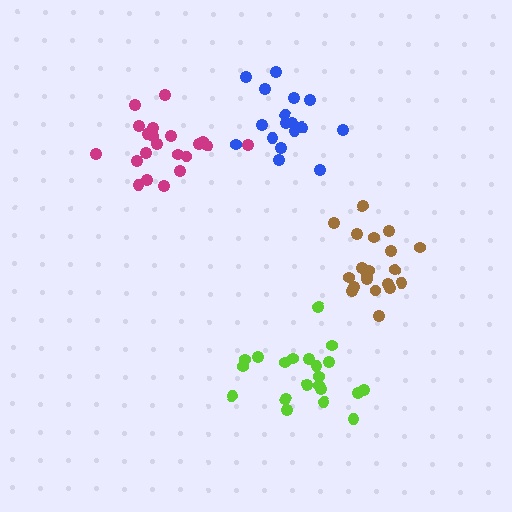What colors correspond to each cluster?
The clusters are colored: brown, blue, magenta, lime.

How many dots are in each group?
Group 1: 20 dots, Group 2: 17 dots, Group 3: 21 dots, Group 4: 21 dots (79 total).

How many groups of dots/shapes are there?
There are 4 groups.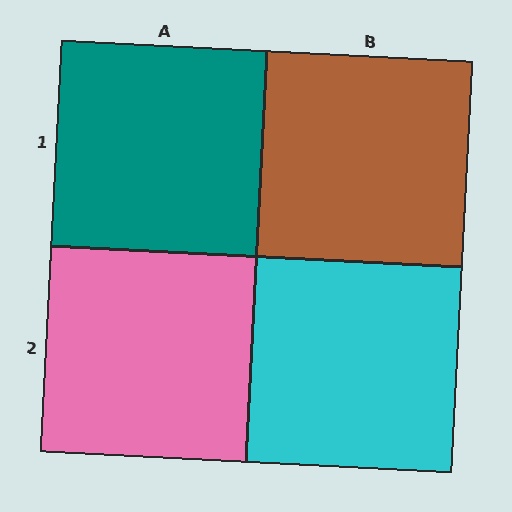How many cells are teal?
1 cell is teal.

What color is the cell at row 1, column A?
Teal.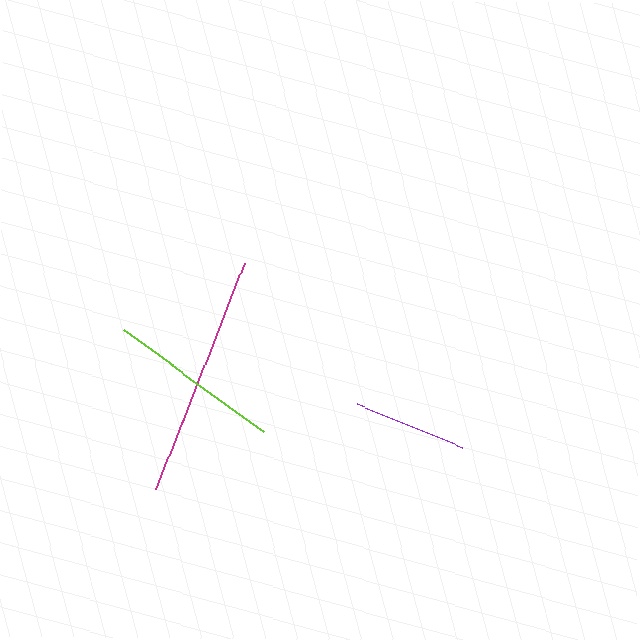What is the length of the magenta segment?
The magenta segment is approximately 243 pixels long.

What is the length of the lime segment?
The lime segment is approximately 173 pixels long.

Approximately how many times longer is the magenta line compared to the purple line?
The magenta line is approximately 2.2 times the length of the purple line.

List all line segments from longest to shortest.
From longest to shortest: magenta, lime, purple.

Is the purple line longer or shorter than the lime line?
The lime line is longer than the purple line.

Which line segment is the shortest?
The purple line is the shortest at approximately 113 pixels.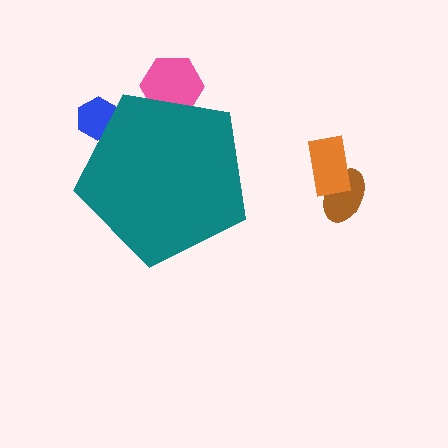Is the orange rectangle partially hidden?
No, the orange rectangle is fully visible.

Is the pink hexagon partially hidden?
Yes, the pink hexagon is partially hidden behind the teal pentagon.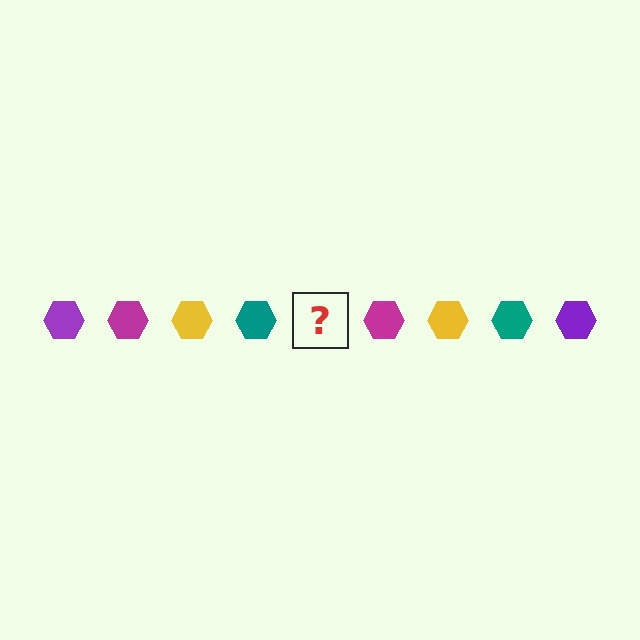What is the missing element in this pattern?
The missing element is a purple hexagon.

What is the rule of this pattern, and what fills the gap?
The rule is that the pattern cycles through purple, magenta, yellow, teal hexagons. The gap should be filled with a purple hexagon.